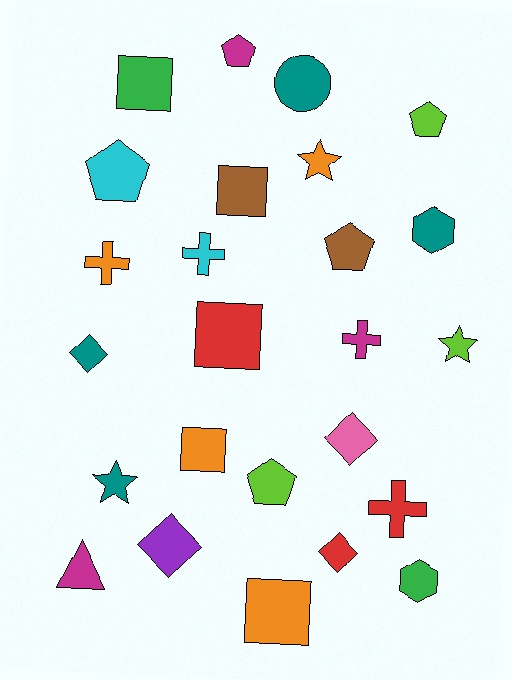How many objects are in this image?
There are 25 objects.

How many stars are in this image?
There are 3 stars.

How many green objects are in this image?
There are 2 green objects.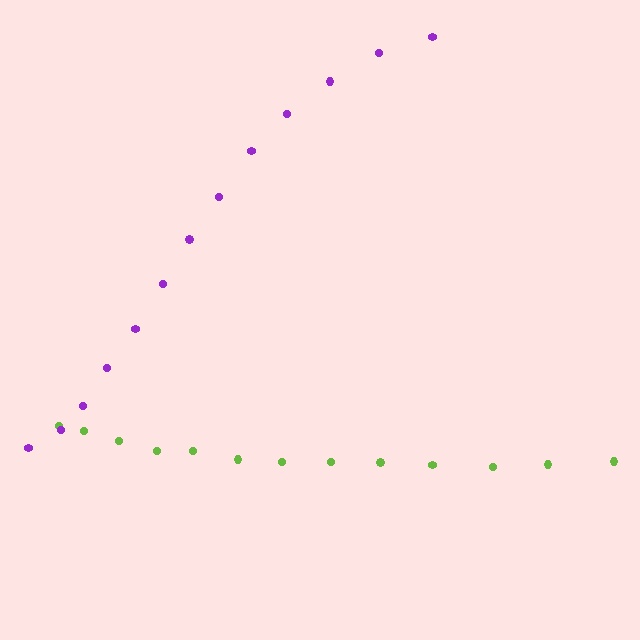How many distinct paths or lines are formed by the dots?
There are 2 distinct paths.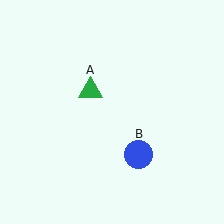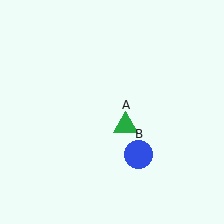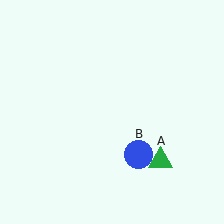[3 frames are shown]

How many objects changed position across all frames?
1 object changed position: green triangle (object A).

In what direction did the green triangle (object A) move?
The green triangle (object A) moved down and to the right.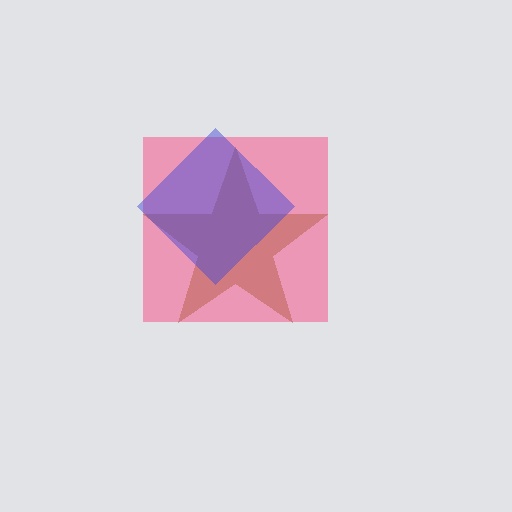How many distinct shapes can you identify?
There are 3 distinct shapes: a pink square, a brown star, a blue diamond.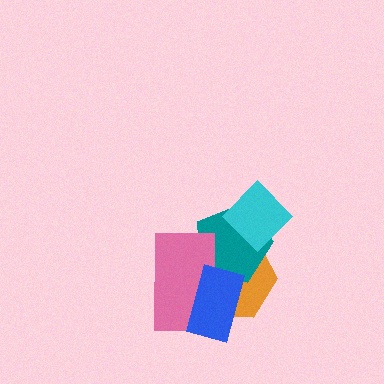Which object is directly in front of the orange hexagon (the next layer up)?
The teal pentagon is directly in front of the orange hexagon.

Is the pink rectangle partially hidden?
Yes, it is partially covered by another shape.